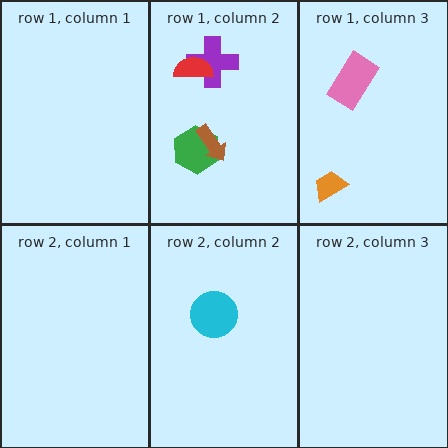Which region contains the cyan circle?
The row 2, column 2 region.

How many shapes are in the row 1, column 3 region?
2.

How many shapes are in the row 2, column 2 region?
1.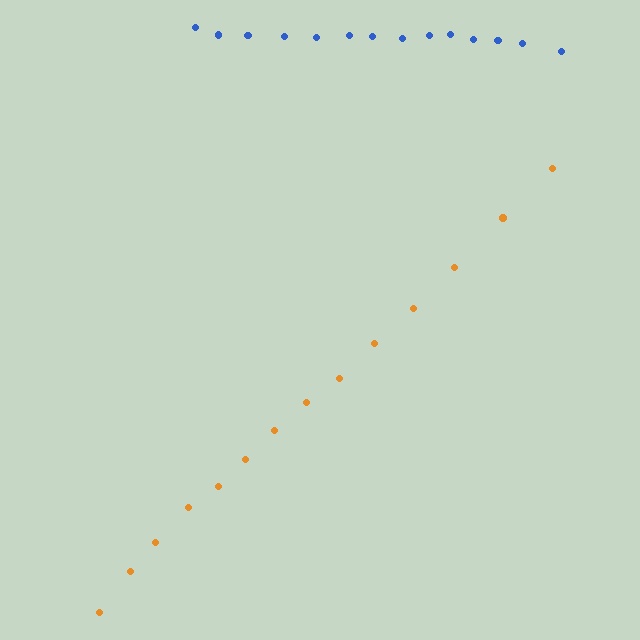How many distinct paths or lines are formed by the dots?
There are 2 distinct paths.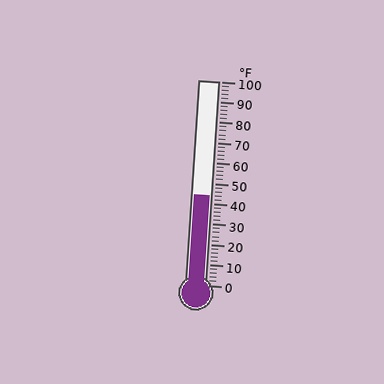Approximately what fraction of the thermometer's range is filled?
The thermometer is filled to approximately 45% of its range.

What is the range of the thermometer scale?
The thermometer scale ranges from 0°F to 100°F.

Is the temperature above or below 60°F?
The temperature is below 60°F.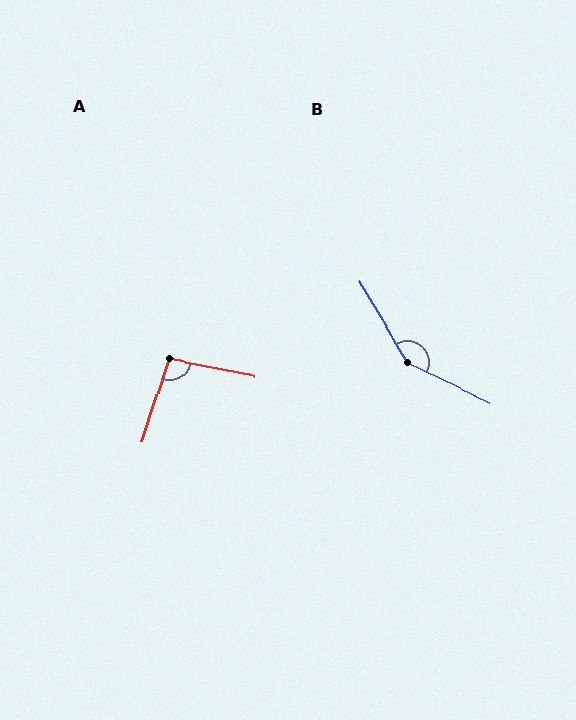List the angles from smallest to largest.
A (97°), B (146°).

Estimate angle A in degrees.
Approximately 97 degrees.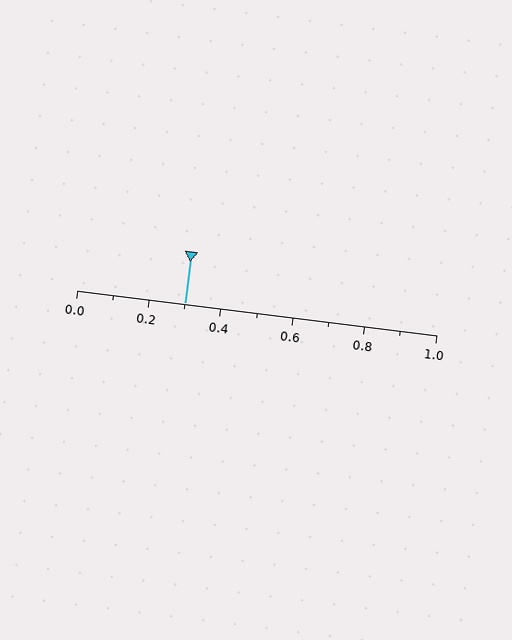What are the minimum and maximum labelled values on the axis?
The axis runs from 0.0 to 1.0.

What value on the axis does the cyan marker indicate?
The marker indicates approximately 0.3.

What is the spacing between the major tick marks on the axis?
The major ticks are spaced 0.2 apart.